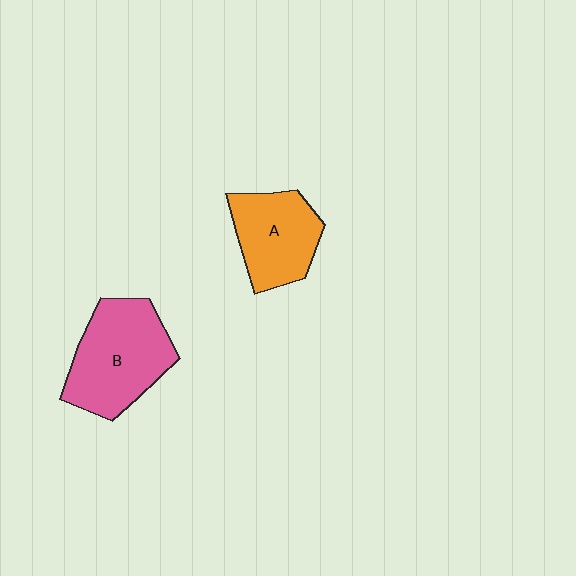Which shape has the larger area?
Shape B (pink).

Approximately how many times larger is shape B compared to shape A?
Approximately 1.3 times.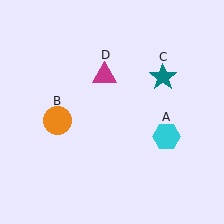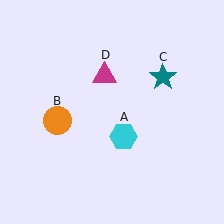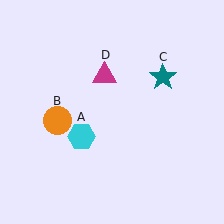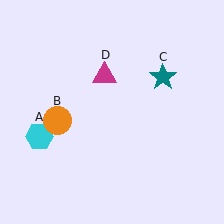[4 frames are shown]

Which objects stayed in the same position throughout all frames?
Orange circle (object B) and teal star (object C) and magenta triangle (object D) remained stationary.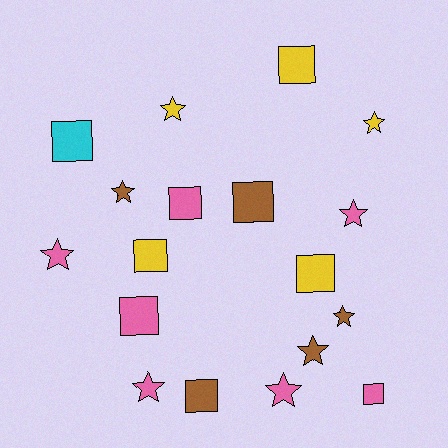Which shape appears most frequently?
Square, with 9 objects.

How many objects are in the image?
There are 18 objects.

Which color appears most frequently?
Pink, with 7 objects.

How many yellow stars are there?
There are 2 yellow stars.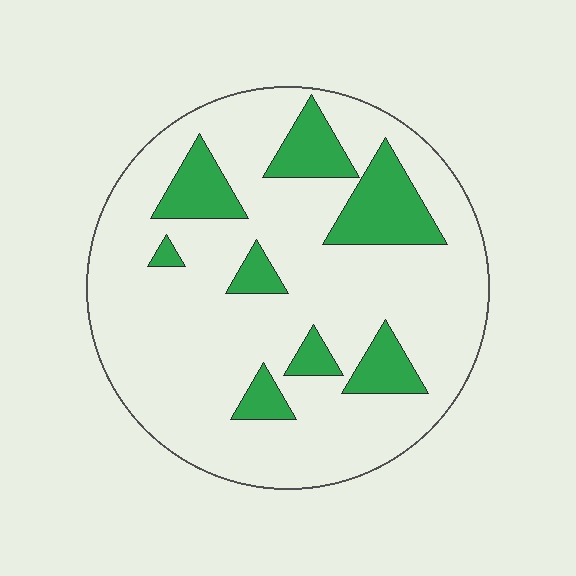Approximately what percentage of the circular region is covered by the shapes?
Approximately 20%.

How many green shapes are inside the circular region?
8.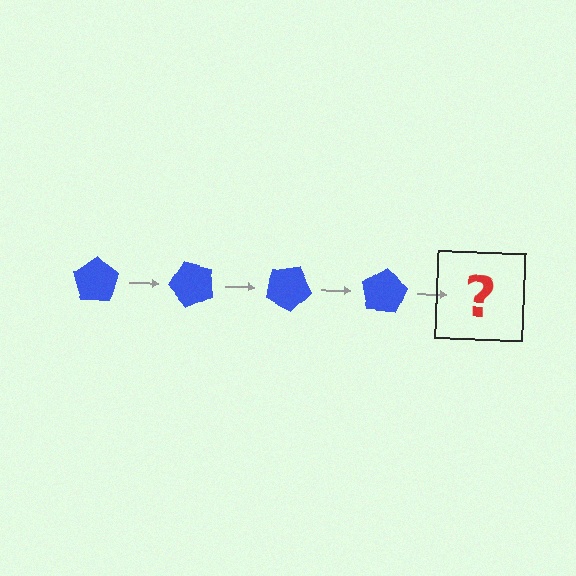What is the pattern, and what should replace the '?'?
The pattern is that the pentagon rotates 50 degrees each step. The '?' should be a blue pentagon rotated 200 degrees.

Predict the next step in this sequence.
The next step is a blue pentagon rotated 200 degrees.